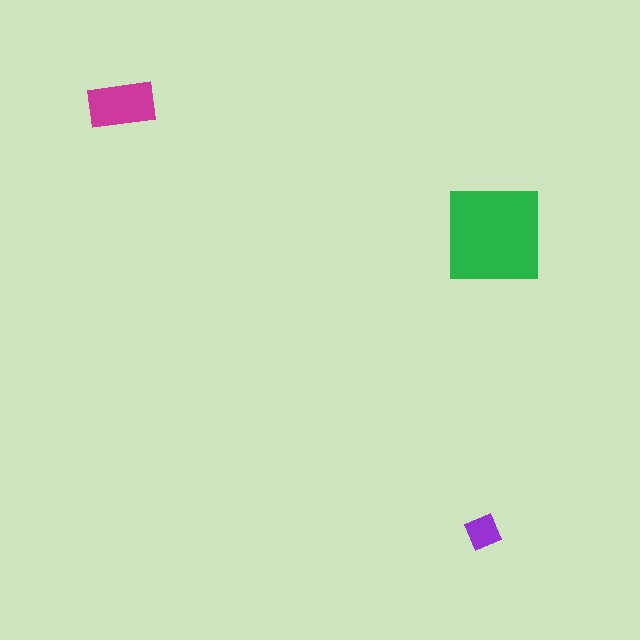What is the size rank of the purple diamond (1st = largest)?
3rd.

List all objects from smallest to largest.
The purple diamond, the magenta rectangle, the green square.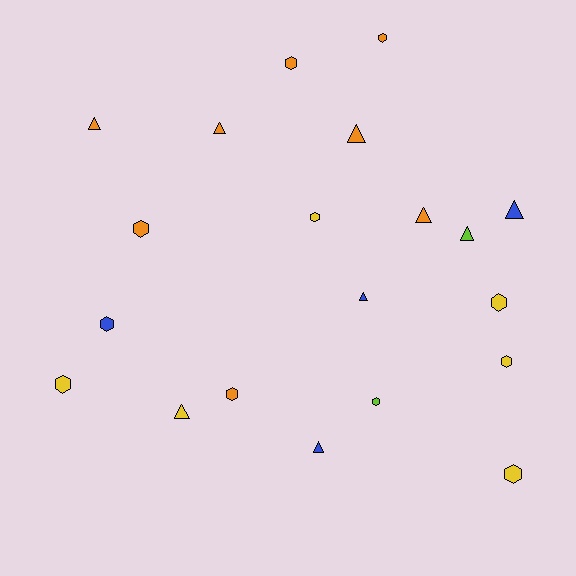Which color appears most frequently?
Orange, with 8 objects.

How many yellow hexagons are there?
There are 5 yellow hexagons.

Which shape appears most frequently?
Hexagon, with 11 objects.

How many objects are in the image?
There are 20 objects.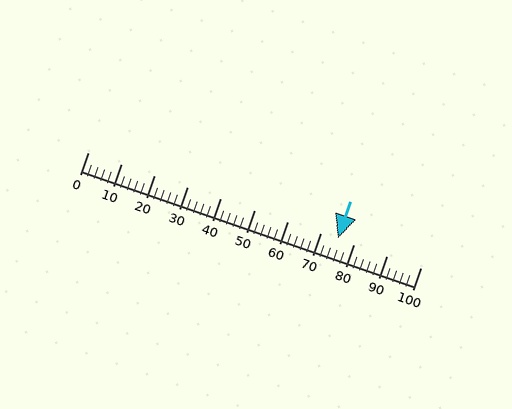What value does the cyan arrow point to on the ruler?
The cyan arrow points to approximately 75.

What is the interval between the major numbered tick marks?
The major tick marks are spaced 10 units apart.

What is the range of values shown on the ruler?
The ruler shows values from 0 to 100.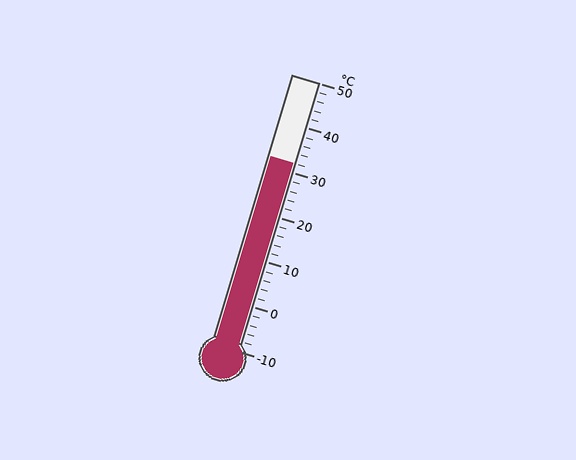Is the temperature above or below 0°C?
The temperature is above 0°C.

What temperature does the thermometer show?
The thermometer shows approximately 32°C.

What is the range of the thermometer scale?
The thermometer scale ranges from -10°C to 50°C.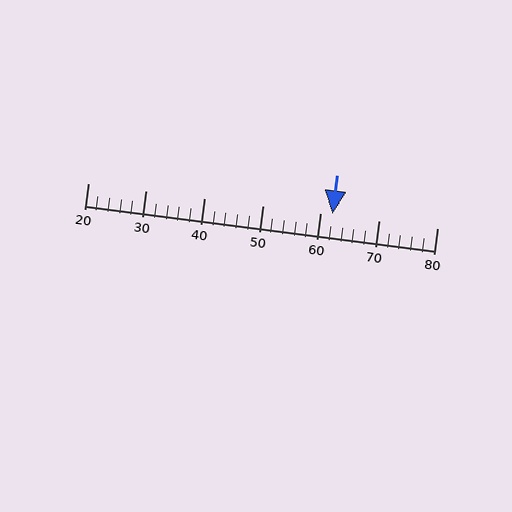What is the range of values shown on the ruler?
The ruler shows values from 20 to 80.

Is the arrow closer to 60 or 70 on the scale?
The arrow is closer to 60.